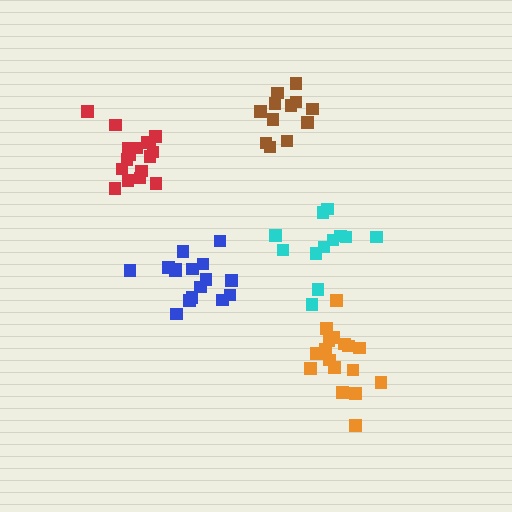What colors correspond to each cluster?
The clusters are colored: brown, red, blue, orange, cyan.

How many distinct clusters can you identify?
There are 5 distinct clusters.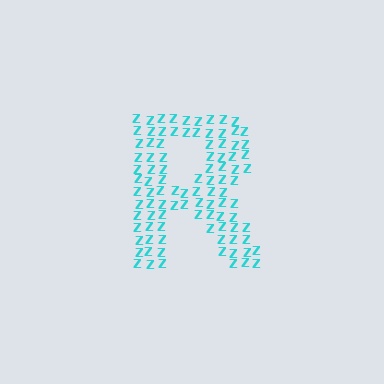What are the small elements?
The small elements are letter Z's.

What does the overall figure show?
The overall figure shows the letter R.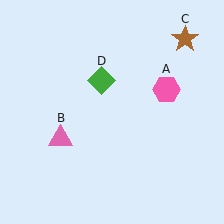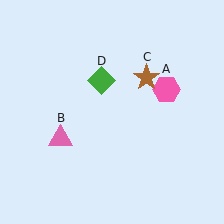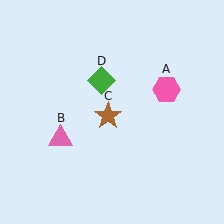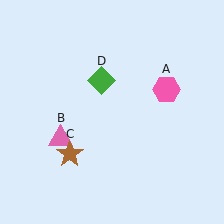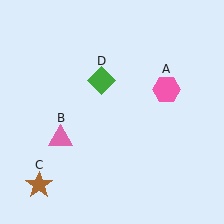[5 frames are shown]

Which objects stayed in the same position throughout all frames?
Pink hexagon (object A) and pink triangle (object B) and green diamond (object D) remained stationary.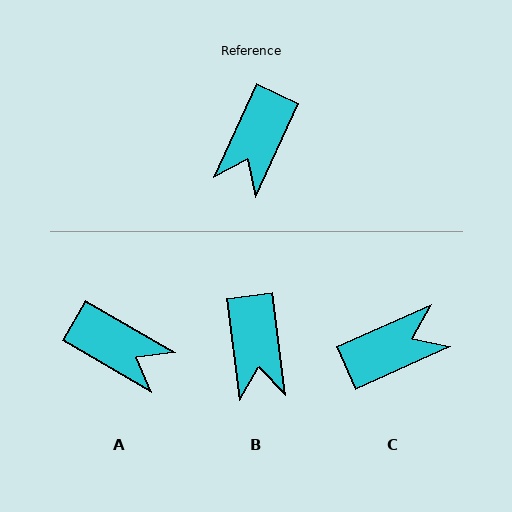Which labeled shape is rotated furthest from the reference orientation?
C, about 139 degrees away.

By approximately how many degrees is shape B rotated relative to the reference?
Approximately 32 degrees counter-clockwise.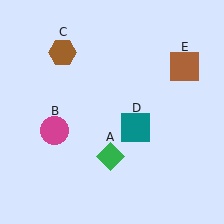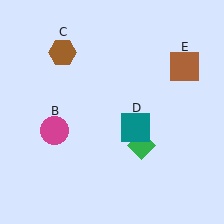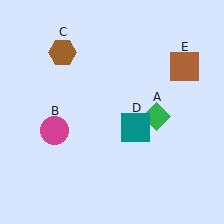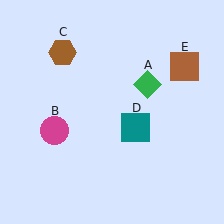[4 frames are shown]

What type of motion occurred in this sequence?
The green diamond (object A) rotated counterclockwise around the center of the scene.